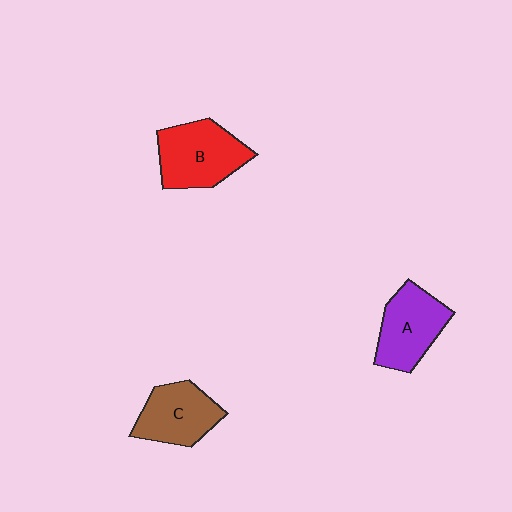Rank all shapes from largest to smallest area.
From largest to smallest: B (red), A (purple), C (brown).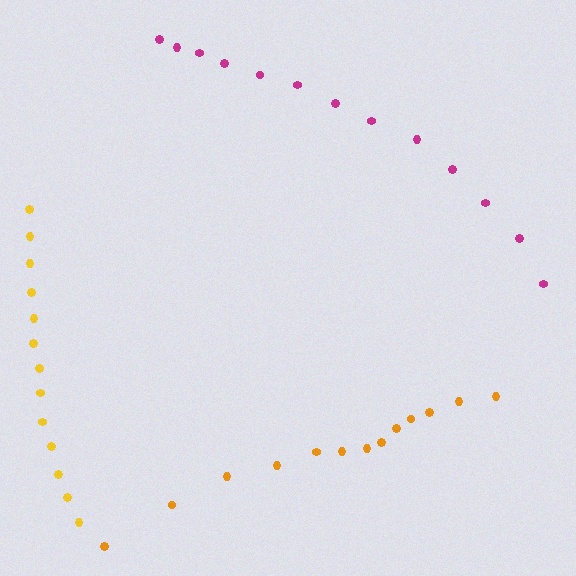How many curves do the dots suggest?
There are 3 distinct paths.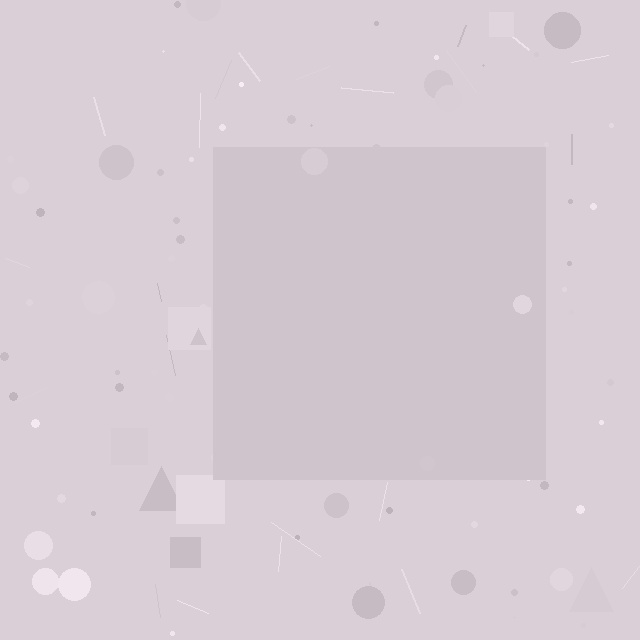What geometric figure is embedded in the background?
A square is embedded in the background.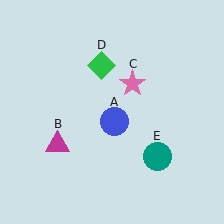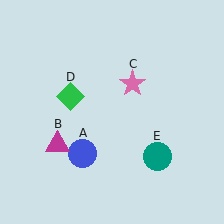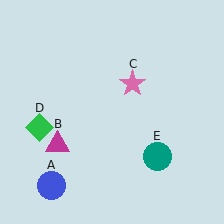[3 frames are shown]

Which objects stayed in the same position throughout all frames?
Magenta triangle (object B) and pink star (object C) and teal circle (object E) remained stationary.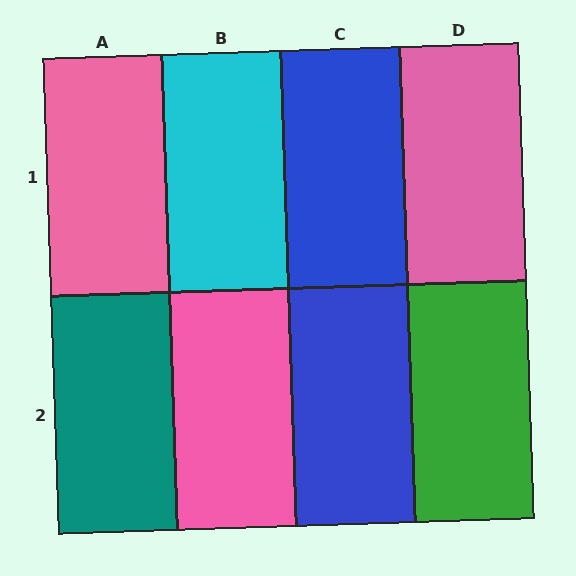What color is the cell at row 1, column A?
Pink.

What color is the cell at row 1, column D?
Pink.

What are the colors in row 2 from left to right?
Teal, pink, blue, green.